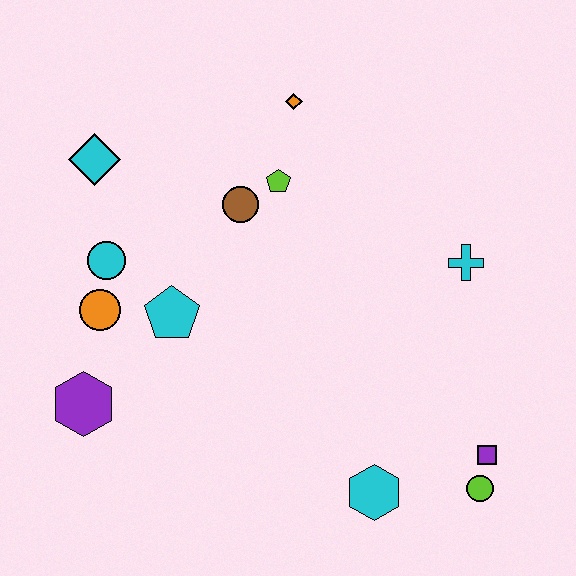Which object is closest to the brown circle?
The lime pentagon is closest to the brown circle.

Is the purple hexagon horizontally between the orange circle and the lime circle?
No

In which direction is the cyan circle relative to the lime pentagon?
The cyan circle is to the left of the lime pentagon.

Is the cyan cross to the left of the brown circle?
No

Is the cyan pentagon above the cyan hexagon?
Yes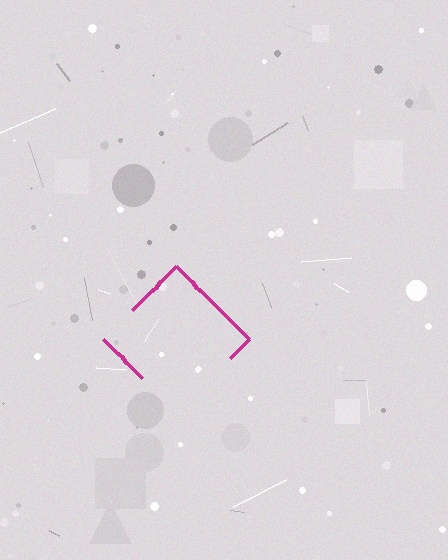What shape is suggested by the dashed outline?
The dashed outline suggests a diamond.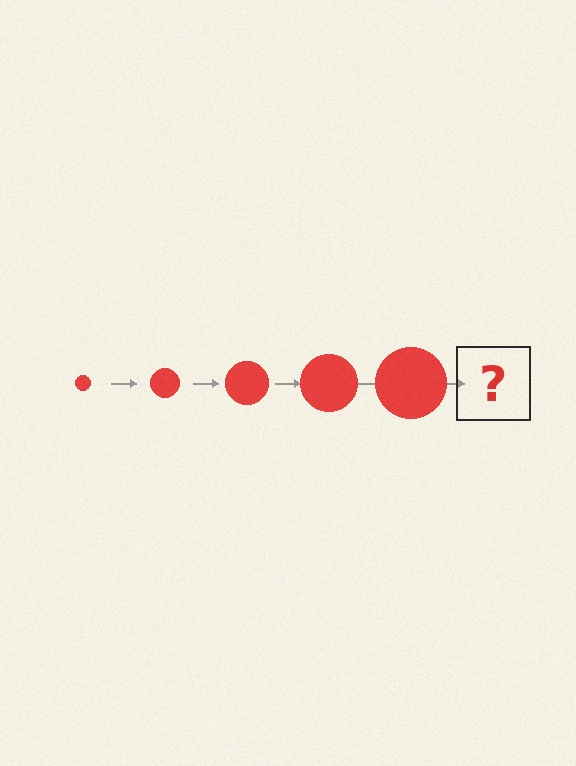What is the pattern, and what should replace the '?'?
The pattern is that the circle gets progressively larger each step. The '?' should be a red circle, larger than the previous one.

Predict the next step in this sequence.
The next step is a red circle, larger than the previous one.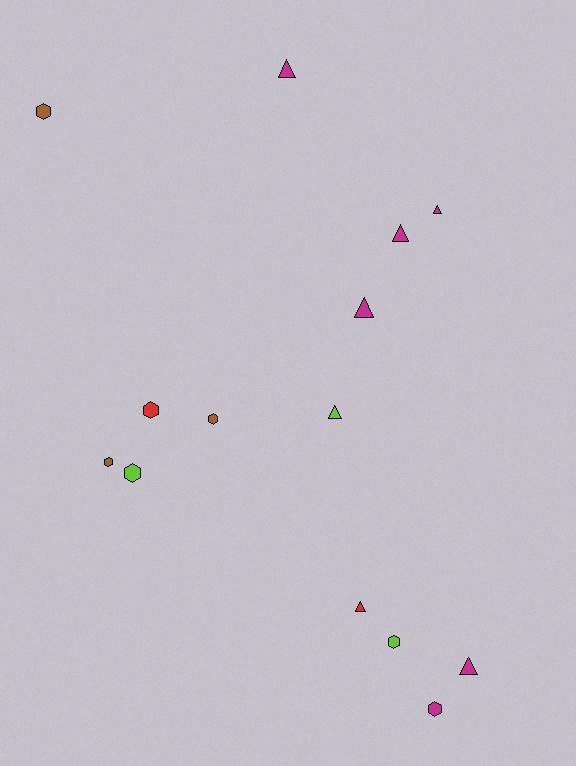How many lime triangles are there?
There is 1 lime triangle.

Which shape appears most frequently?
Triangle, with 7 objects.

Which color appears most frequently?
Magenta, with 6 objects.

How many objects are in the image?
There are 14 objects.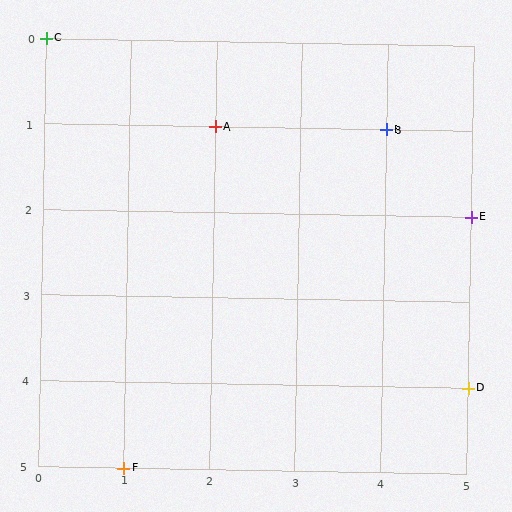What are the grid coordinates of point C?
Point C is at grid coordinates (0, 0).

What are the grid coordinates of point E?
Point E is at grid coordinates (5, 2).